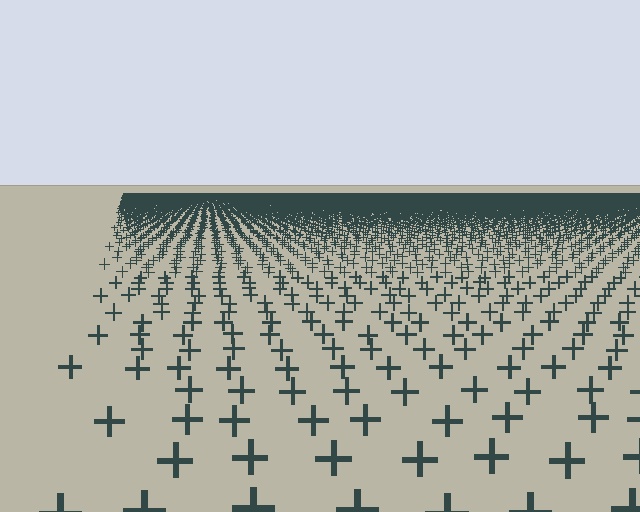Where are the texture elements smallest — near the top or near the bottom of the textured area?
Near the top.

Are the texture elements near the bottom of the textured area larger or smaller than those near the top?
Larger. Near the bottom, elements are closer to the viewer and appear at a bigger on-screen size.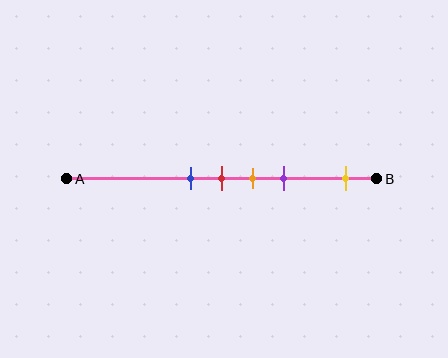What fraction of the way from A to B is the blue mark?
The blue mark is approximately 40% (0.4) of the way from A to B.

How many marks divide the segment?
There are 5 marks dividing the segment.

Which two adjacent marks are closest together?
The blue and red marks are the closest adjacent pair.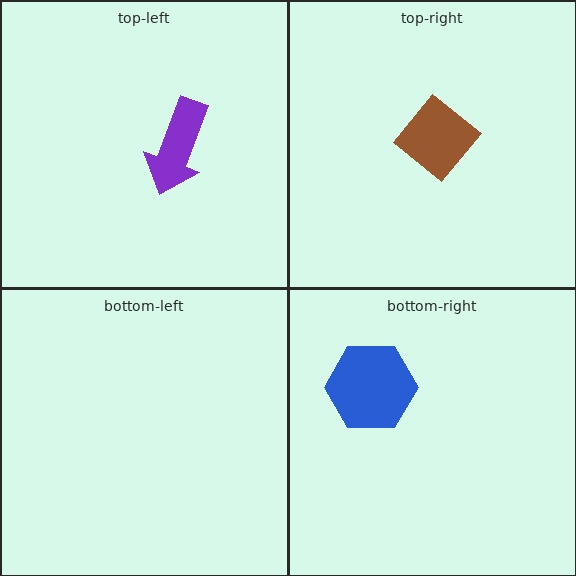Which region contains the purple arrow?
The top-left region.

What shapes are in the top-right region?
The brown diamond.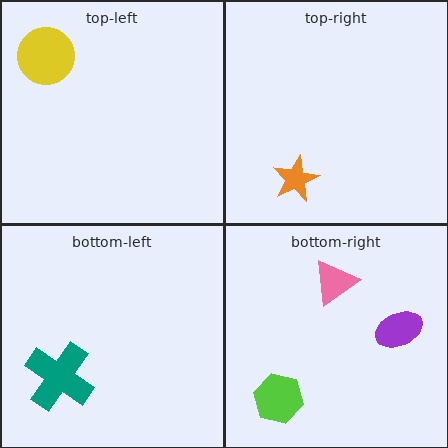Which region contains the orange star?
The top-right region.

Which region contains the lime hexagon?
The bottom-right region.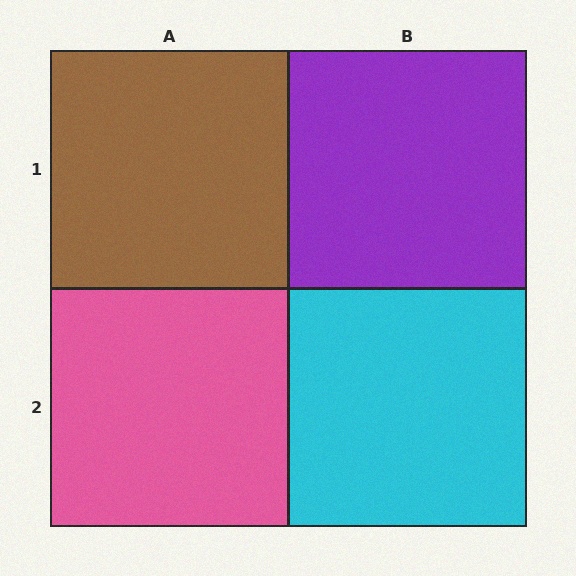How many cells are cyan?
1 cell is cyan.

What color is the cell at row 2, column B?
Cyan.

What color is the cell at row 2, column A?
Pink.